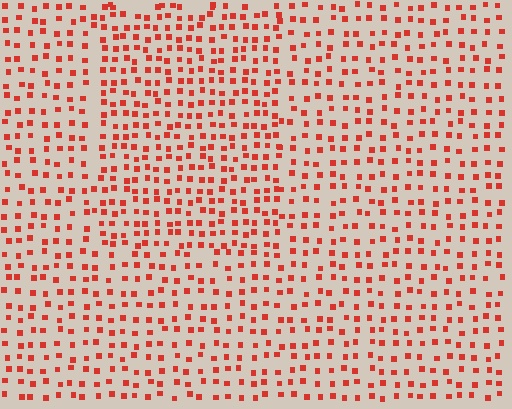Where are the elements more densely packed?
The elements are more densely packed inside the rectangle boundary.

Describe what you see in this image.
The image contains small red elements arranged at two different densities. A rectangle-shaped region is visible where the elements are more densely packed than the surrounding area.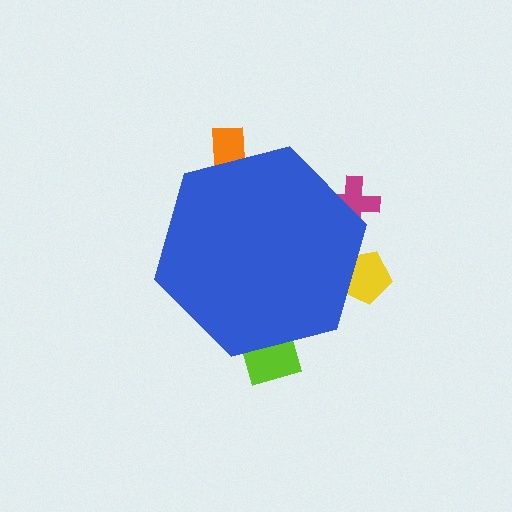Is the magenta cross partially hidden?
Yes, the magenta cross is partially hidden behind the blue hexagon.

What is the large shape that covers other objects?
A blue hexagon.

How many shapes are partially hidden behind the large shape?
4 shapes are partially hidden.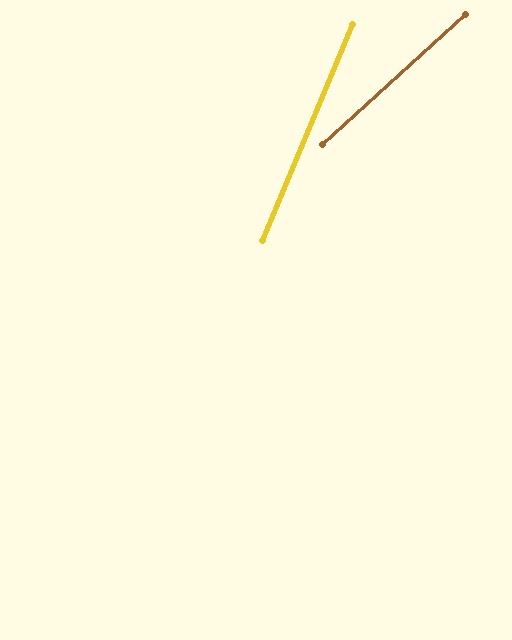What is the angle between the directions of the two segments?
Approximately 25 degrees.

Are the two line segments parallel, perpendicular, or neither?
Neither parallel nor perpendicular — they differ by about 25°.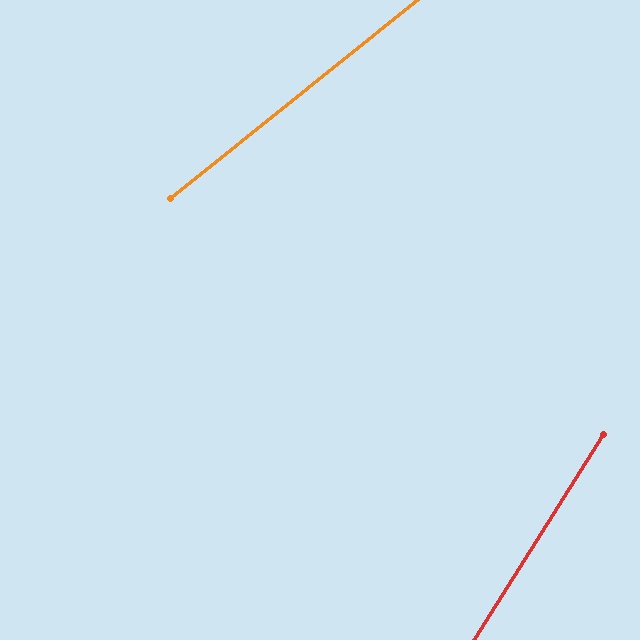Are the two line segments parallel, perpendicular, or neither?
Neither parallel nor perpendicular — they differ by about 19°.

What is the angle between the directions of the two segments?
Approximately 19 degrees.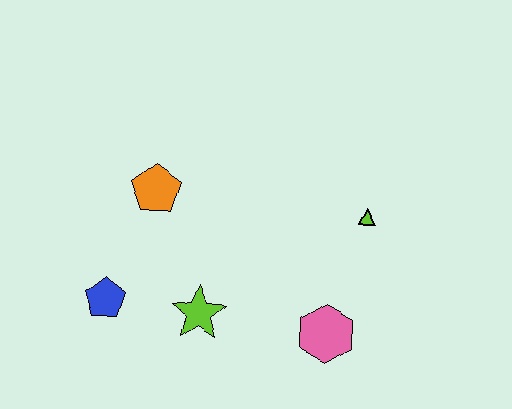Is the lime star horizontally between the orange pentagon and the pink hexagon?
Yes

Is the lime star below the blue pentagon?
Yes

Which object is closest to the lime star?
The blue pentagon is closest to the lime star.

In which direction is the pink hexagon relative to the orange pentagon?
The pink hexagon is to the right of the orange pentagon.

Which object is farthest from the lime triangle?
The blue pentagon is farthest from the lime triangle.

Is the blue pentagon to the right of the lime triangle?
No